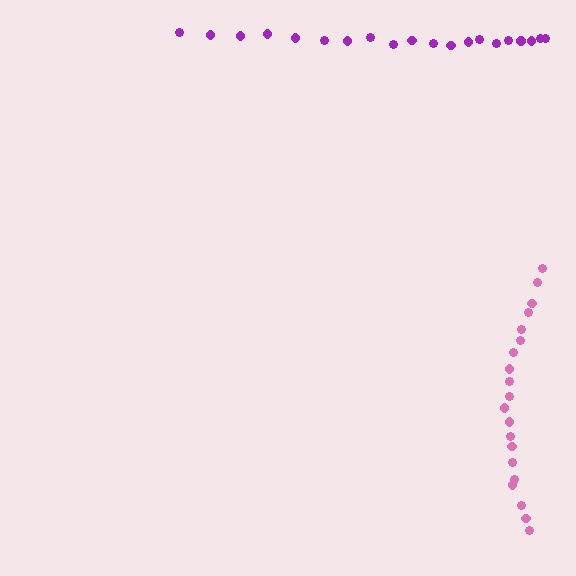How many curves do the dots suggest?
There are 2 distinct paths.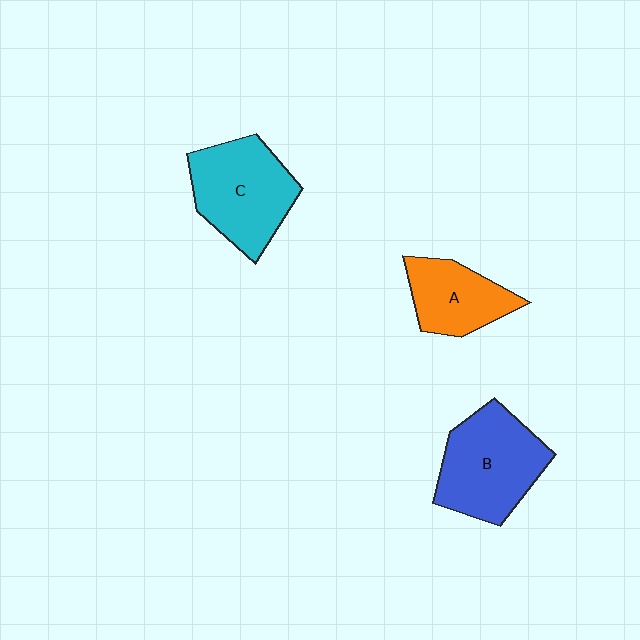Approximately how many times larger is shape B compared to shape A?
Approximately 1.5 times.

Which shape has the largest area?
Shape B (blue).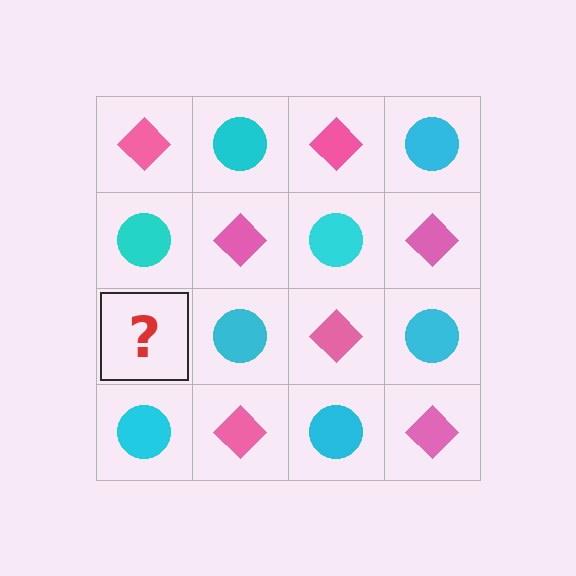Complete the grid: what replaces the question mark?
The question mark should be replaced with a pink diamond.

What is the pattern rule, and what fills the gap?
The rule is that it alternates pink diamond and cyan circle in a checkerboard pattern. The gap should be filled with a pink diamond.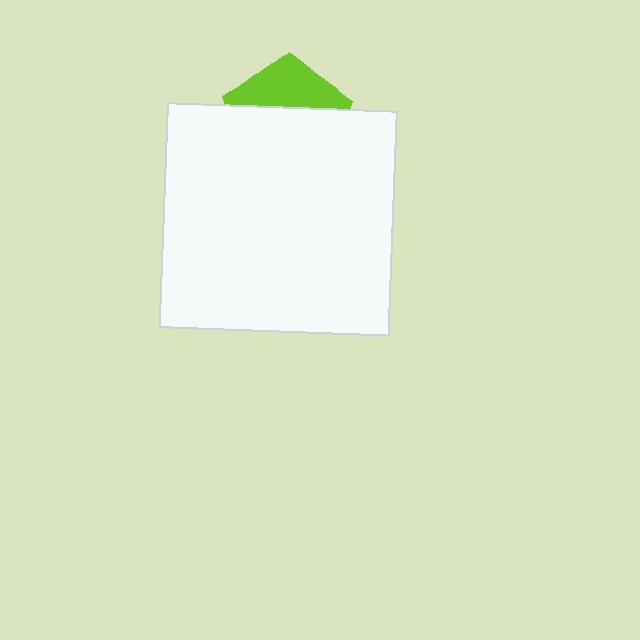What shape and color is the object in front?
The object in front is a white rectangle.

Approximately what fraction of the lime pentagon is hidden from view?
Roughly 64% of the lime pentagon is hidden behind the white rectangle.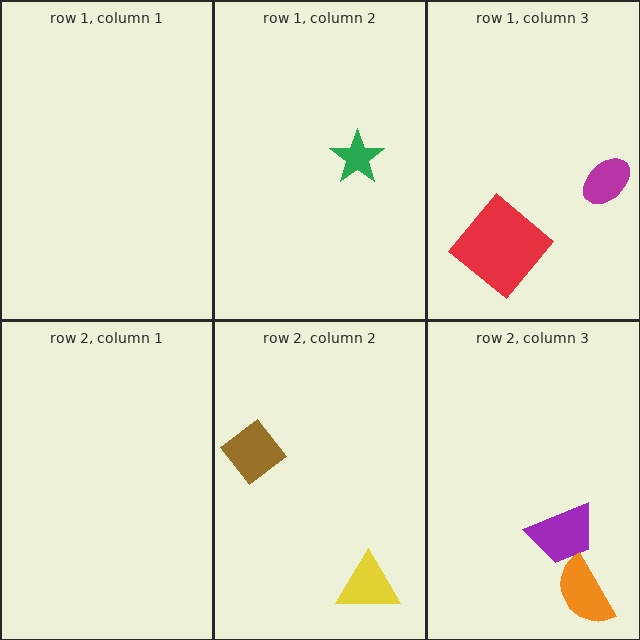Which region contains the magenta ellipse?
The row 1, column 3 region.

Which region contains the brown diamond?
The row 2, column 2 region.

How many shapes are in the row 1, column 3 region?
2.